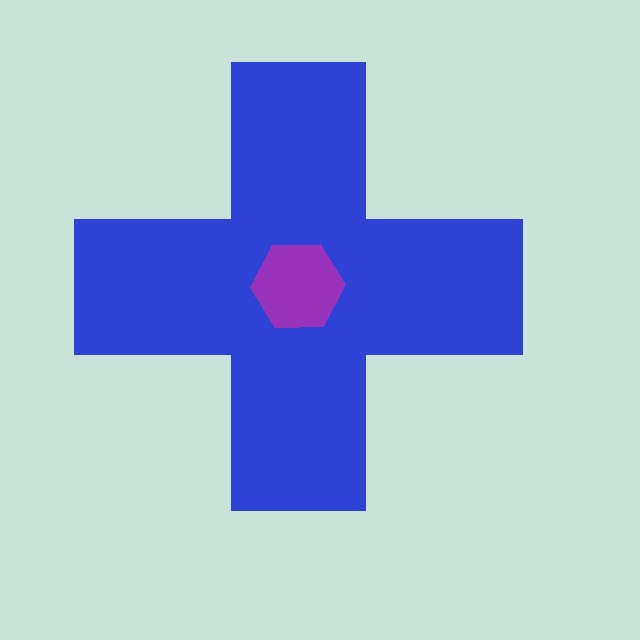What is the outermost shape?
The blue cross.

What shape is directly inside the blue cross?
The purple hexagon.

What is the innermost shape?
The purple hexagon.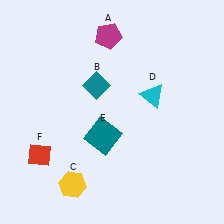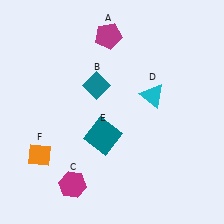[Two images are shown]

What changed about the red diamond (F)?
In Image 1, F is red. In Image 2, it changed to orange.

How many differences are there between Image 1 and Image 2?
There are 2 differences between the two images.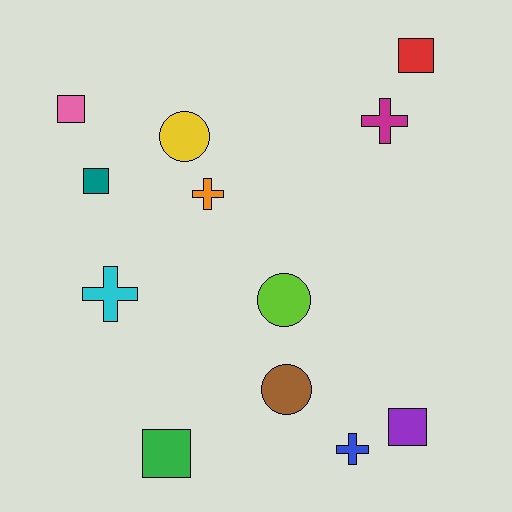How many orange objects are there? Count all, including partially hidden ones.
There is 1 orange object.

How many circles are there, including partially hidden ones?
There are 3 circles.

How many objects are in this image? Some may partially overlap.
There are 12 objects.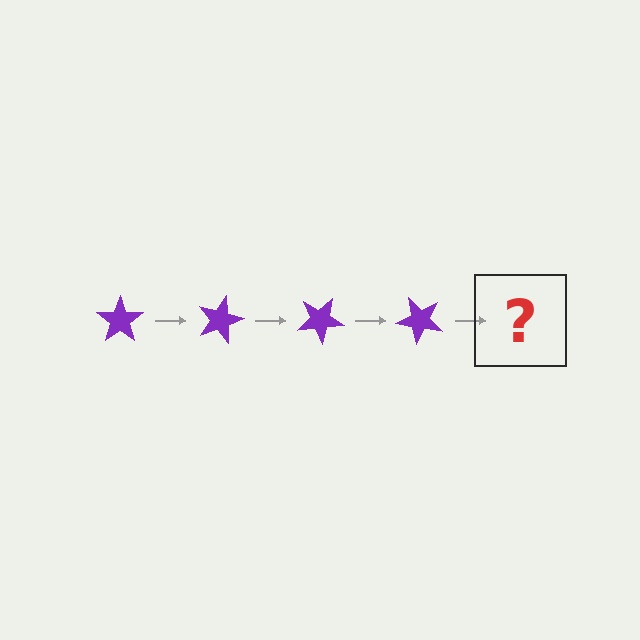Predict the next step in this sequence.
The next step is a purple star rotated 60 degrees.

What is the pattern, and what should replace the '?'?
The pattern is that the star rotates 15 degrees each step. The '?' should be a purple star rotated 60 degrees.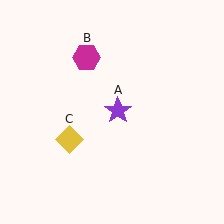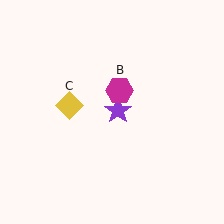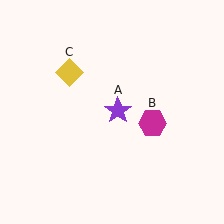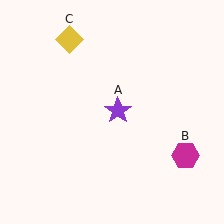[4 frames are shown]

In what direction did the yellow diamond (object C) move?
The yellow diamond (object C) moved up.